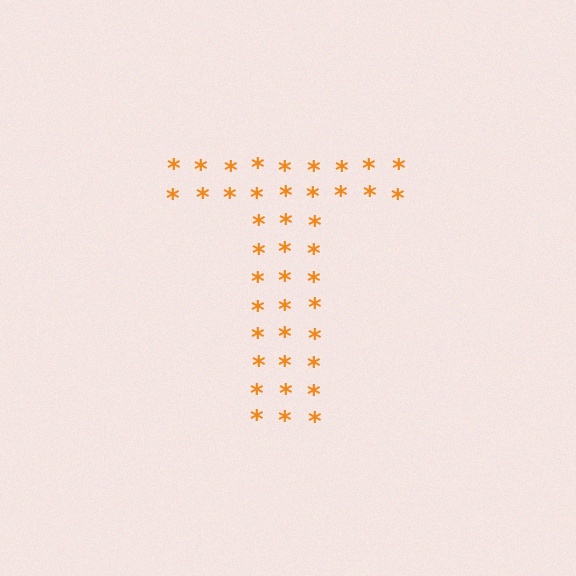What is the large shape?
The large shape is the letter T.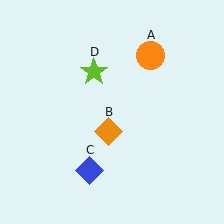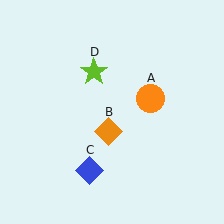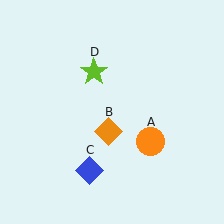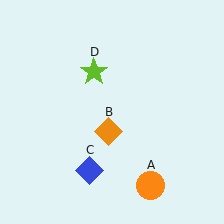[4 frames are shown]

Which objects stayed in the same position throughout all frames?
Orange diamond (object B) and blue diamond (object C) and lime star (object D) remained stationary.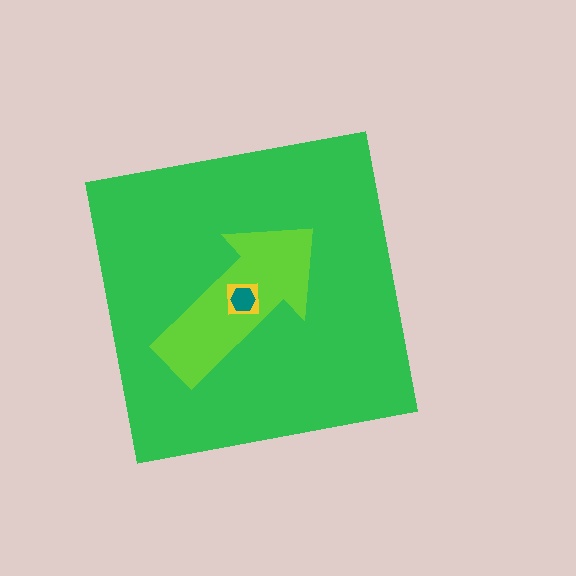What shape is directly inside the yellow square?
The teal hexagon.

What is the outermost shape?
The green square.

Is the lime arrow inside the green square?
Yes.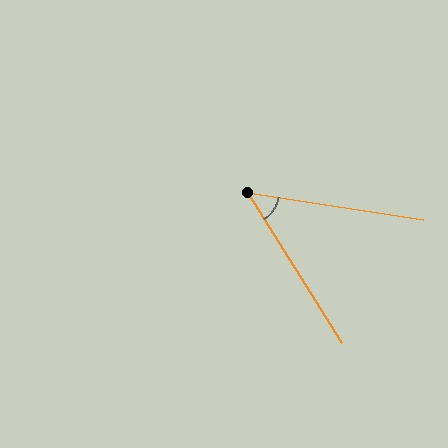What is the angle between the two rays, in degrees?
Approximately 49 degrees.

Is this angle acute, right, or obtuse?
It is acute.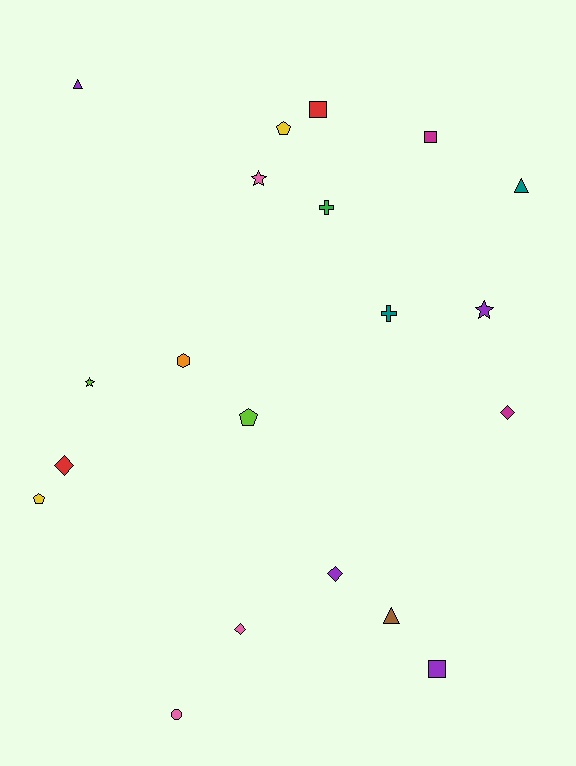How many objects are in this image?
There are 20 objects.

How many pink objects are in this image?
There are 3 pink objects.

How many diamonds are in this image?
There are 4 diamonds.